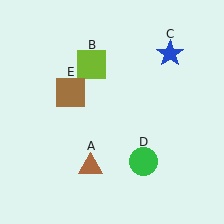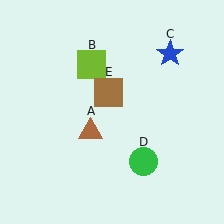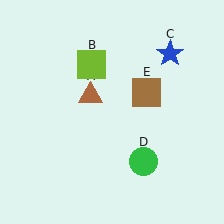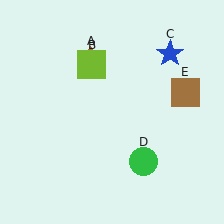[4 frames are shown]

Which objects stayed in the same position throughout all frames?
Lime square (object B) and blue star (object C) and green circle (object D) remained stationary.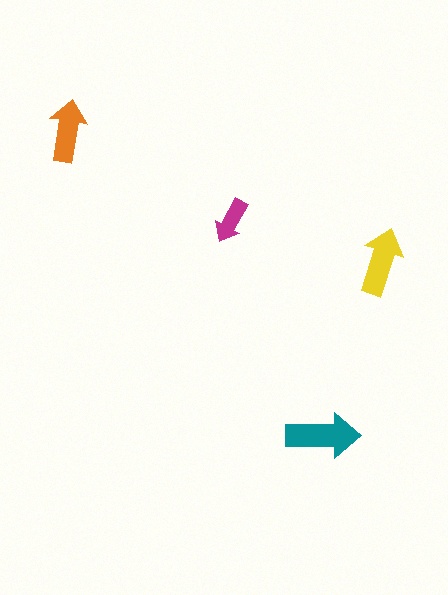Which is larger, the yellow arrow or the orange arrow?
The yellow one.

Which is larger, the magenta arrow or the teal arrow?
The teal one.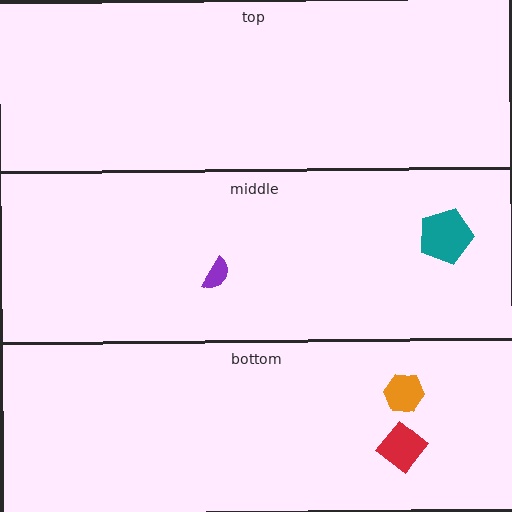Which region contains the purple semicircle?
The middle region.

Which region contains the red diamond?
The bottom region.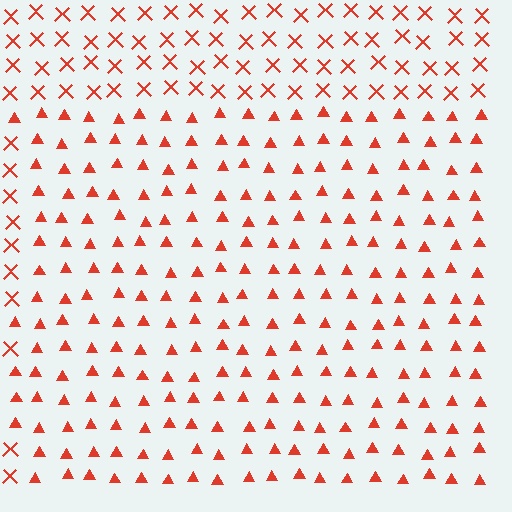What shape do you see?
I see a rectangle.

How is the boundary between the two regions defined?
The boundary is defined by a change in element shape: triangles inside vs. X marks outside. All elements share the same color and spacing.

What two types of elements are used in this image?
The image uses triangles inside the rectangle region and X marks outside it.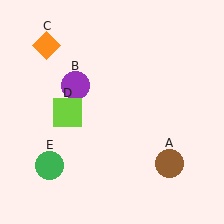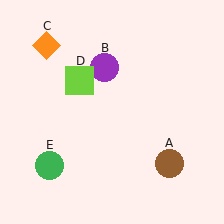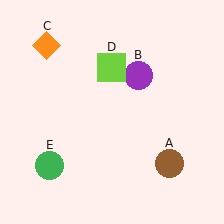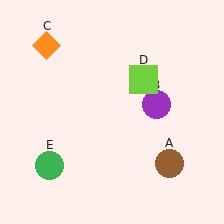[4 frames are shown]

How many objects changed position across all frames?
2 objects changed position: purple circle (object B), lime square (object D).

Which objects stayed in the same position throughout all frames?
Brown circle (object A) and orange diamond (object C) and green circle (object E) remained stationary.